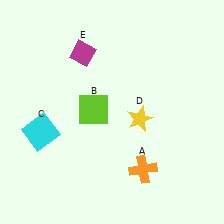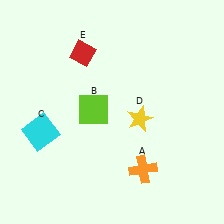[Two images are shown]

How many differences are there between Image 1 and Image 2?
There is 1 difference between the two images.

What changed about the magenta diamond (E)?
In Image 1, E is magenta. In Image 2, it changed to red.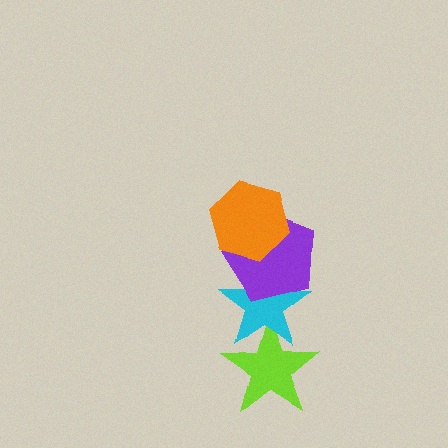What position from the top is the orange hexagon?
The orange hexagon is 1st from the top.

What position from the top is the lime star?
The lime star is 4th from the top.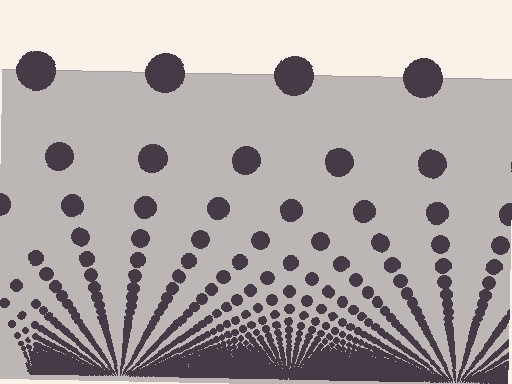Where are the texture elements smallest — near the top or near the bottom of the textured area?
Near the bottom.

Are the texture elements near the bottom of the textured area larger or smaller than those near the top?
Smaller. The gradient is inverted — elements near the bottom are smaller and denser.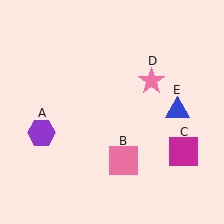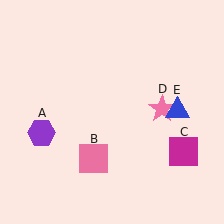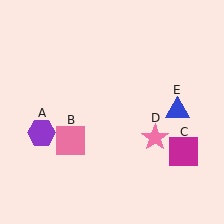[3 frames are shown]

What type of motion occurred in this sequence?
The pink square (object B), pink star (object D) rotated clockwise around the center of the scene.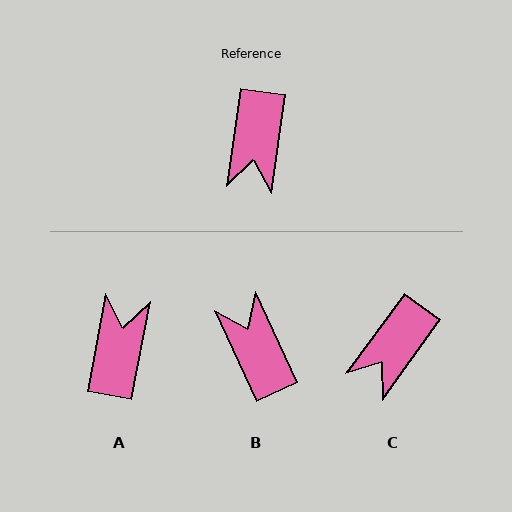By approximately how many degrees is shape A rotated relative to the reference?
Approximately 177 degrees counter-clockwise.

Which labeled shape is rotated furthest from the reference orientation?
A, about 177 degrees away.